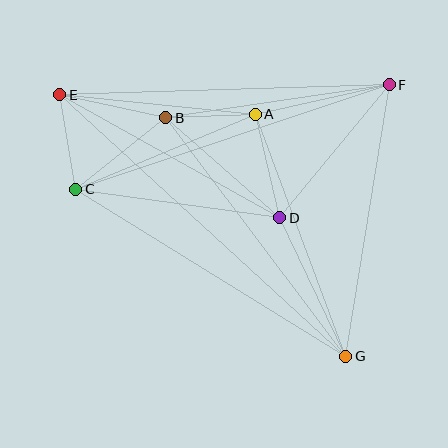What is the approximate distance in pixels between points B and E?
The distance between B and E is approximately 108 pixels.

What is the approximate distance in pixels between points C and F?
The distance between C and F is approximately 331 pixels.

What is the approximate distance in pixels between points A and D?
The distance between A and D is approximately 106 pixels.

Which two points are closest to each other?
Points A and B are closest to each other.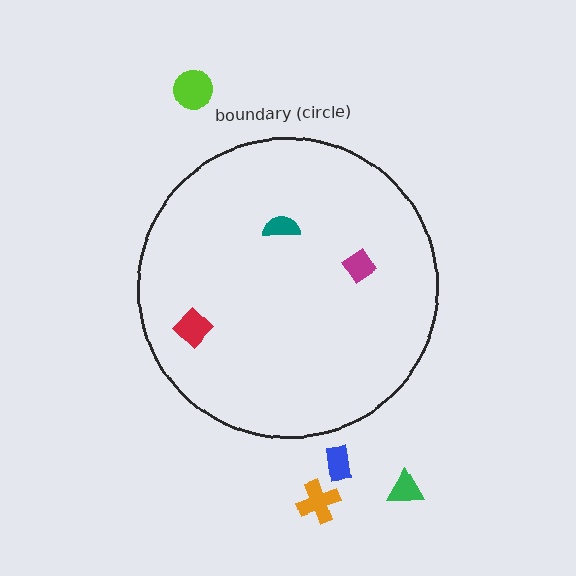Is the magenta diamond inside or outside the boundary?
Inside.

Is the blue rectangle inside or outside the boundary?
Outside.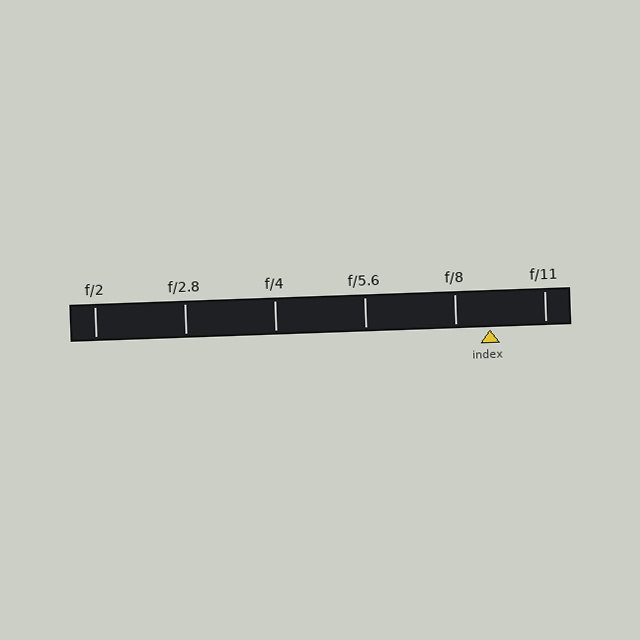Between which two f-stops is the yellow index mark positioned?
The index mark is between f/8 and f/11.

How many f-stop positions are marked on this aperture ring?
There are 6 f-stop positions marked.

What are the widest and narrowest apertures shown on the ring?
The widest aperture shown is f/2 and the narrowest is f/11.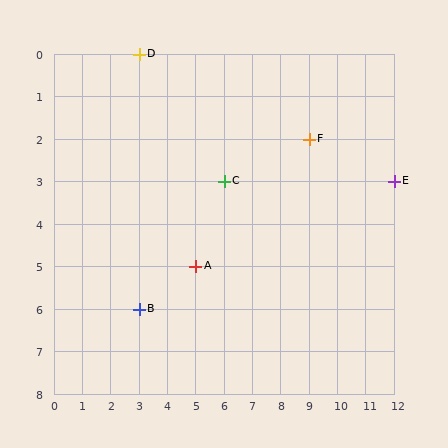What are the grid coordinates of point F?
Point F is at grid coordinates (9, 2).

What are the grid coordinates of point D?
Point D is at grid coordinates (3, 0).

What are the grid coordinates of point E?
Point E is at grid coordinates (12, 3).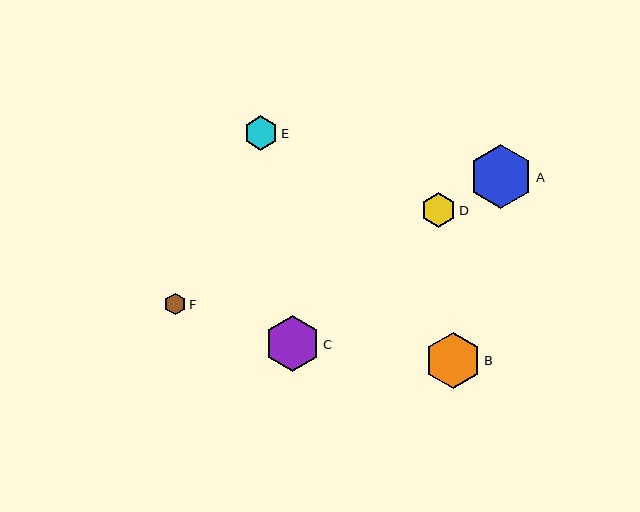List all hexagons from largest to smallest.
From largest to smallest: A, C, B, D, E, F.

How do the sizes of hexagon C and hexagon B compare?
Hexagon C and hexagon B are approximately the same size.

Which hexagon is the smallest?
Hexagon F is the smallest with a size of approximately 22 pixels.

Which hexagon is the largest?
Hexagon A is the largest with a size of approximately 64 pixels.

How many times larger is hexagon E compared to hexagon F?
Hexagon E is approximately 1.6 times the size of hexagon F.